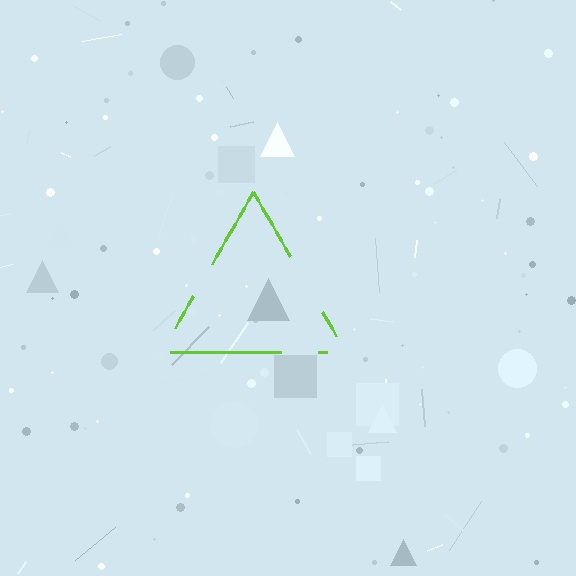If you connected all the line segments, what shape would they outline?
They would outline a triangle.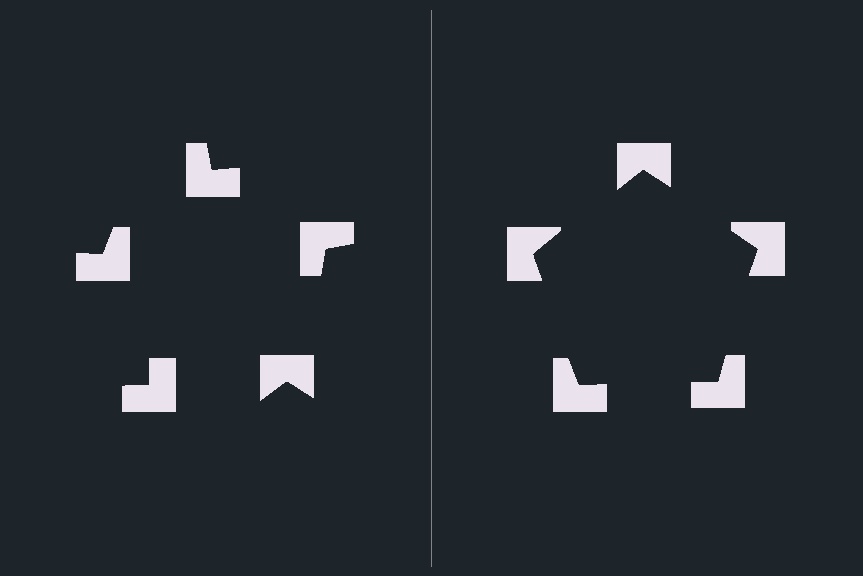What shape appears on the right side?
An illusory pentagon.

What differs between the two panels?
The notched squares are positioned identically on both sides; only the wedge orientations differ. On the right they align to a pentagon; on the left they are misaligned.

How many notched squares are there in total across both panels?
10 — 5 on each side.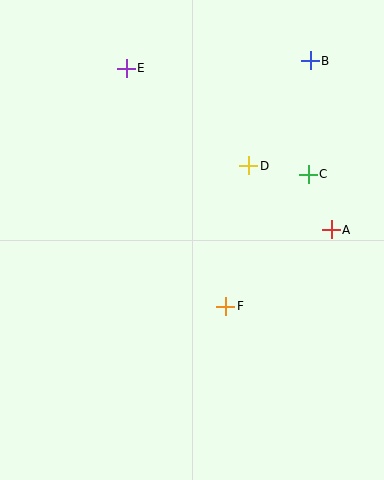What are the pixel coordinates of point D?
Point D is at (249, 166).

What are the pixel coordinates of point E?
Point E is at (126, 68).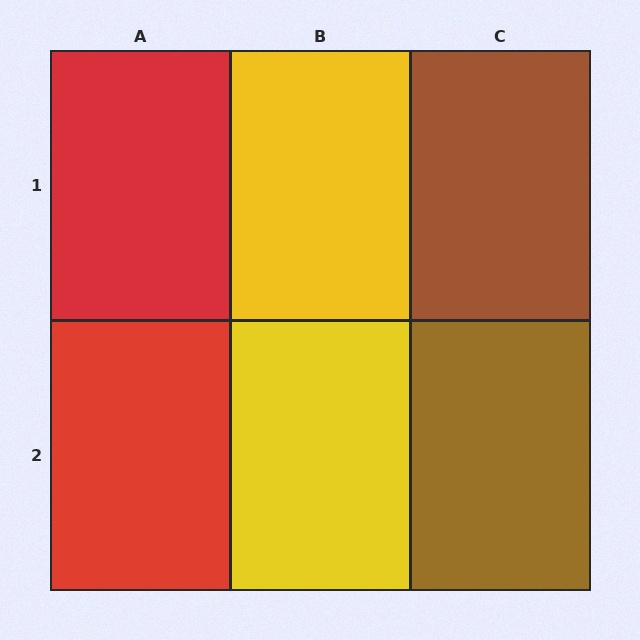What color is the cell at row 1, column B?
Yellow.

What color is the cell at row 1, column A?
Red.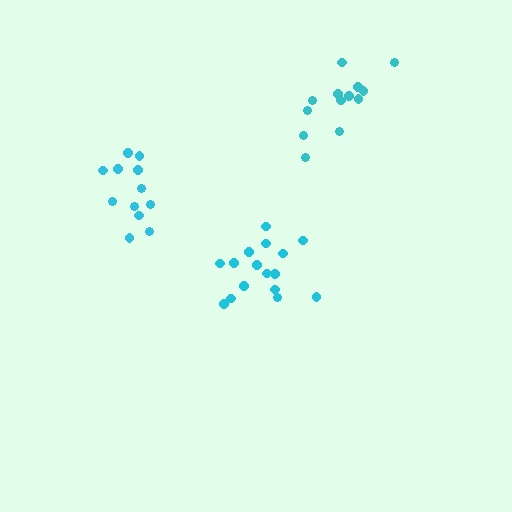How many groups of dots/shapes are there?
There are 3 groups.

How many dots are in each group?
Group 1: 13 dots, Group 2: 16 dots, Group 3: 12 dots (41 total).